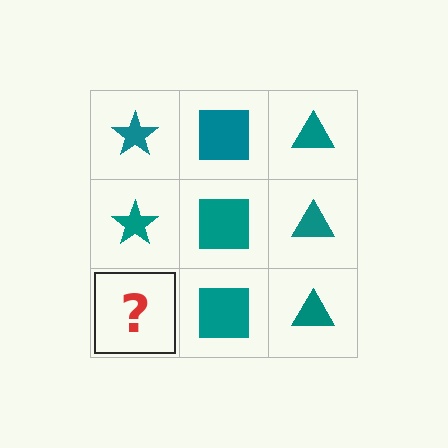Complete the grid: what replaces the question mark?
The question mark should be replaced with a teal star.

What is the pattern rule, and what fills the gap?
The rule is that each column has a consistent shape. The gap should be filled with a teal star.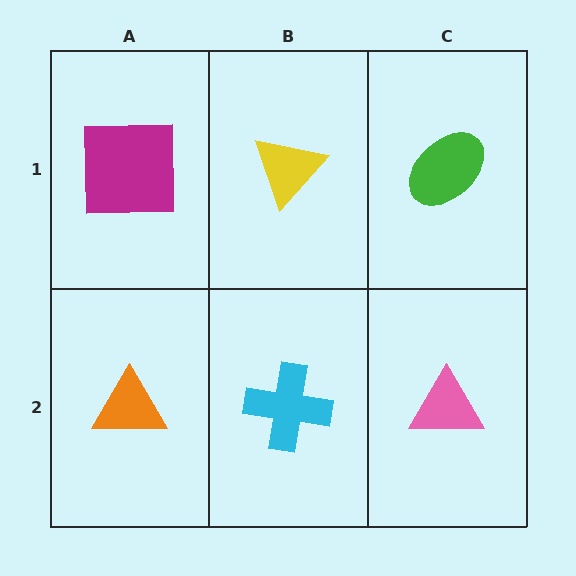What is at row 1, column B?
A yellow triangle.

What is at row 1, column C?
A green ellipse.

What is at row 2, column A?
An orange triangle.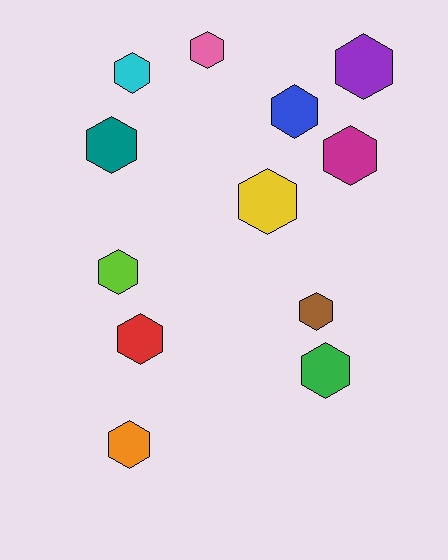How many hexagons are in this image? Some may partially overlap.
There are 12 hexagons.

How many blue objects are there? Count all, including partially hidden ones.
There is 1 blue object.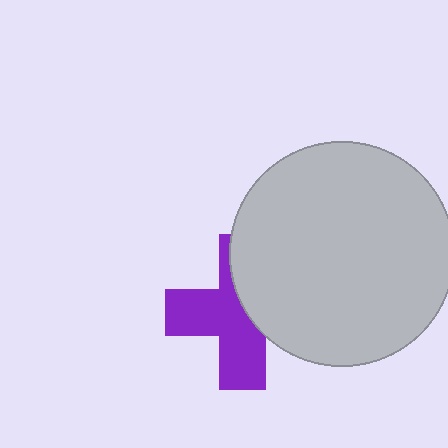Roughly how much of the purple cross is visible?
About half of it is visible (roughly 56%).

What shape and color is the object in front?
The object in front is a light gray circle.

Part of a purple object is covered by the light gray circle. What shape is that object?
It is a cross.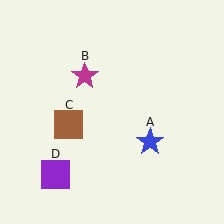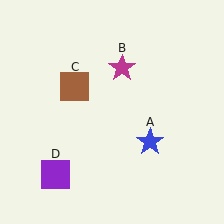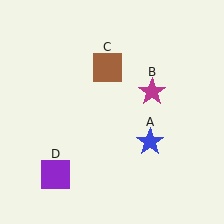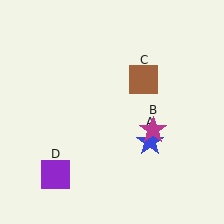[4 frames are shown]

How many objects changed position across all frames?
2 objects changed position: magenta star (object B), brown square (object C).